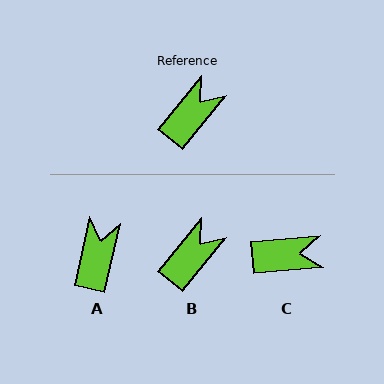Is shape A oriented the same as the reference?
No, it is off by about 26 degrees.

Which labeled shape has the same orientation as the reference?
B.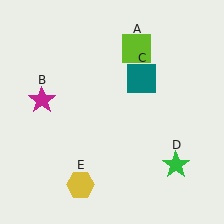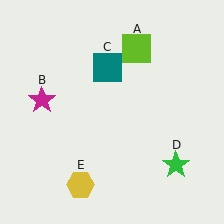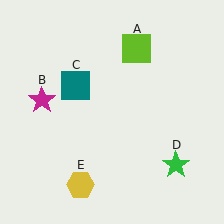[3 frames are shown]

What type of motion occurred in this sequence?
The teal square (object C) rotated counterclockwise around the center of the scene.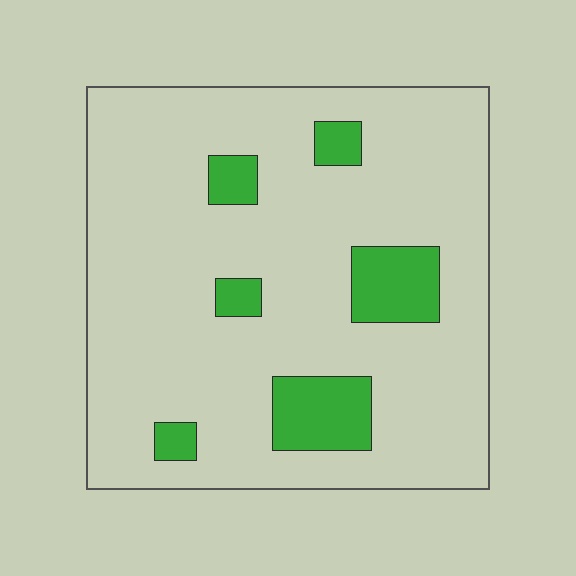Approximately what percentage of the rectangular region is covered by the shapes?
Approximately 15%.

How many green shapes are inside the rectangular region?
6.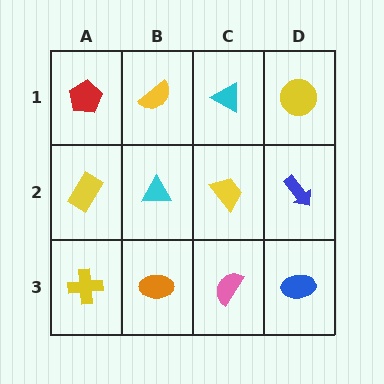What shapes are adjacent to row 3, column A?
A yellow rectangle (row 2, column A), an orange ellipse (row 3, column B).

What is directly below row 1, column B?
A cyan triangle.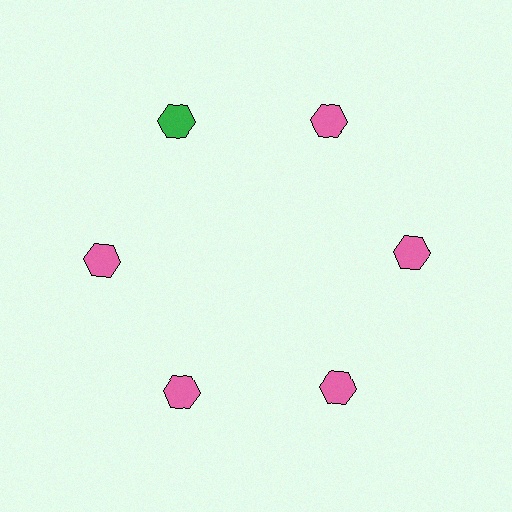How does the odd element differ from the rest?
It has a different color: green instead of pink.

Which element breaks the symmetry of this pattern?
The green hexagon at roughly the 11 o'clock position breaks the symmetry. All other shapes are pink hexagons.